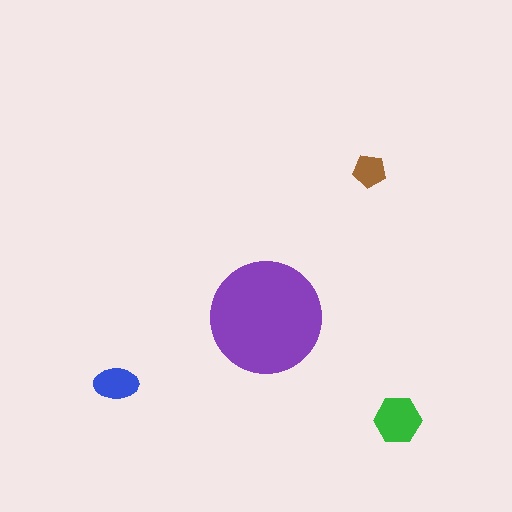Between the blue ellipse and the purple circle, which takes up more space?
The purple circle.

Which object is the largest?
The purple circle.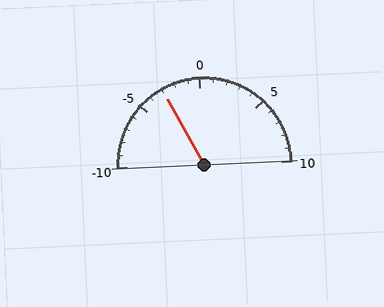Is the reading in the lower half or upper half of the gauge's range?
The reading is in the lower half of the range (-10 to 10).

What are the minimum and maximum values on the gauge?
The gauge ranges from -10 to 10.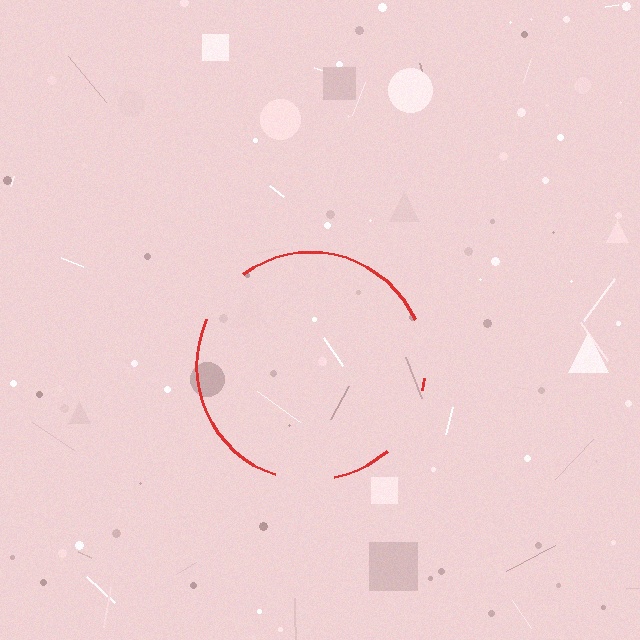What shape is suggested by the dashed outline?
The dashed outline suggests a circle.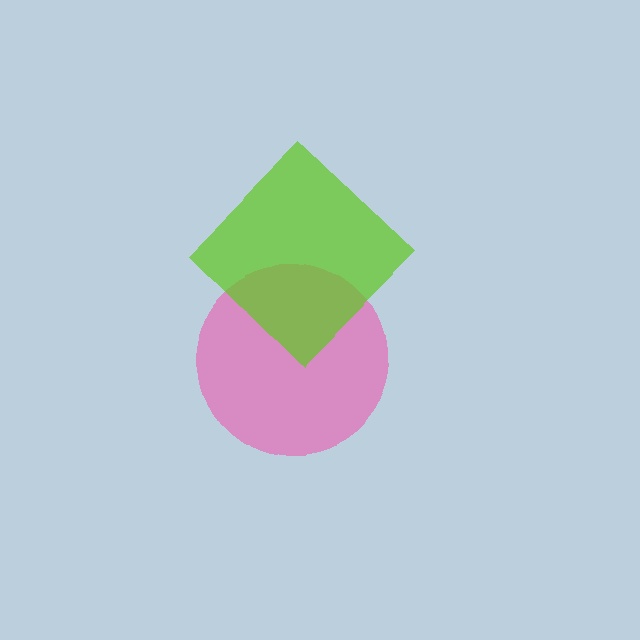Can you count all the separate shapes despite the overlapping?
Yes, there are 2 separate shapes.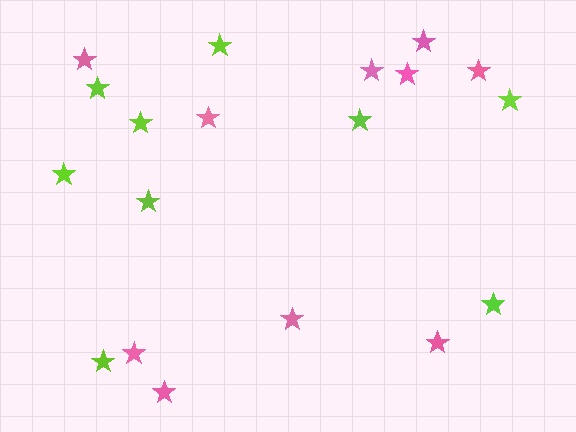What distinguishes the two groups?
There are 2 groups: one group of pink stars (10) and one group of lime stars (9).